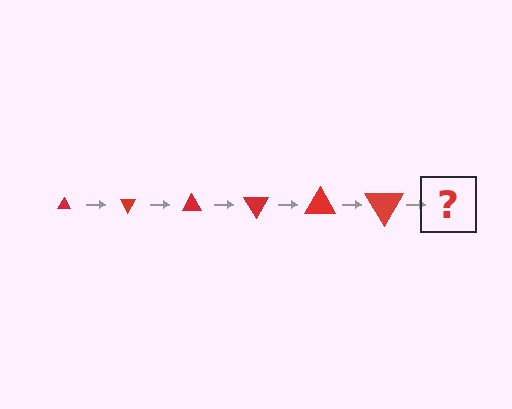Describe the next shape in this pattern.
It should be a triangle, larger than the previous one and rotated 360 degrees from the start.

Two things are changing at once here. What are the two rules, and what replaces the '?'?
The two rules are that the triangle grows larger each step and it rotates 60 degrees each step. The '?' should be a triangle, larger than the previous one and rotated 360 degrees from the start.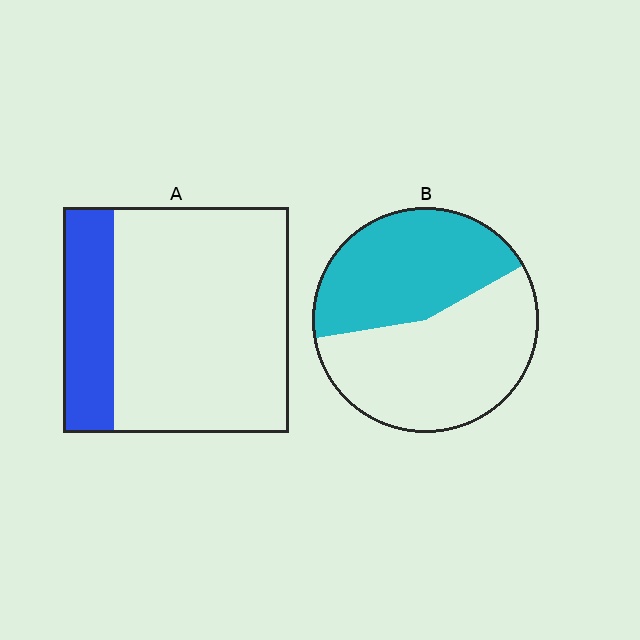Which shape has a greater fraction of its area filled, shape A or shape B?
Shape B.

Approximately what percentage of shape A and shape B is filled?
A is approximately 25% and B is approximately 45%.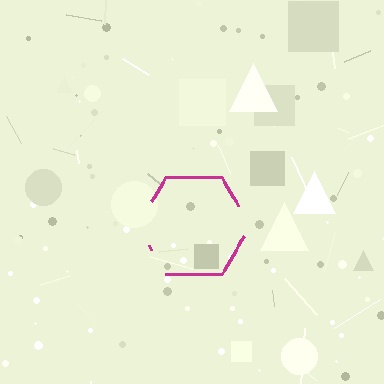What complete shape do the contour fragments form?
The contour fragments form a hexagon.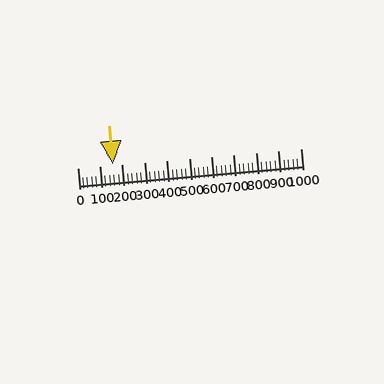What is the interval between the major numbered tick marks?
The major tick marks are spaced 100 units apart.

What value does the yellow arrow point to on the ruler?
The yellow arrow points to approximately 160.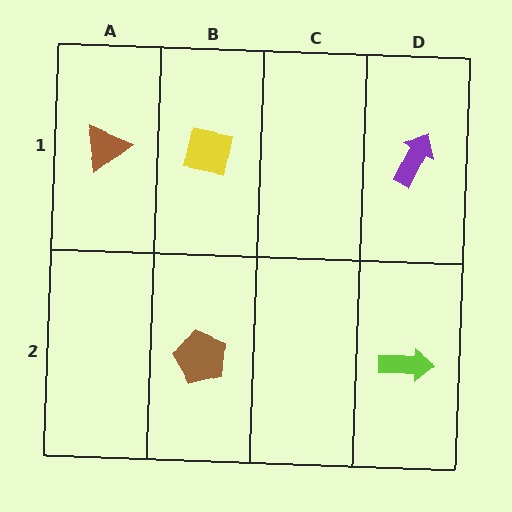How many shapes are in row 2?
2 shapes.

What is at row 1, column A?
A brown triangle.